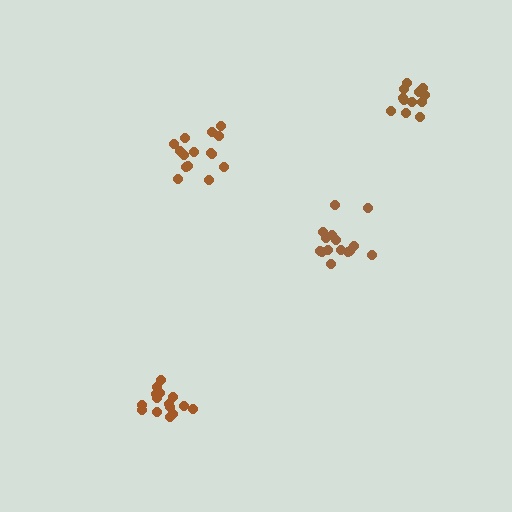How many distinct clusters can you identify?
There are 4 distinct clusters.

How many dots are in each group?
Group 1: 12 dots, Group 2: 15 dots, Group 3: 15 dots, Group 4: 15 dots (57 total).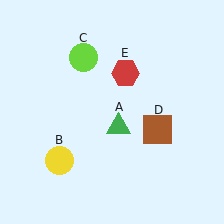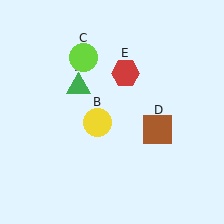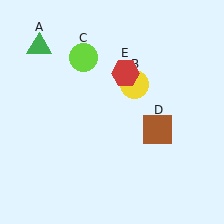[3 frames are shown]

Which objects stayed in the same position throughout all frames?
Lime circle (object C) and brown square (object D) and red hexagon (object E) remained stationary.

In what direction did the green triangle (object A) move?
The green triangle (object A) moved up and to the left.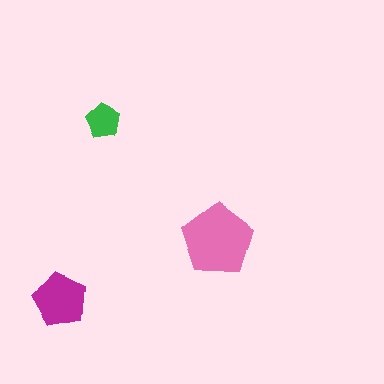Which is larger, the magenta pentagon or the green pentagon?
The magenta one.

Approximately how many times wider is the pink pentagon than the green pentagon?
About 2 times wider.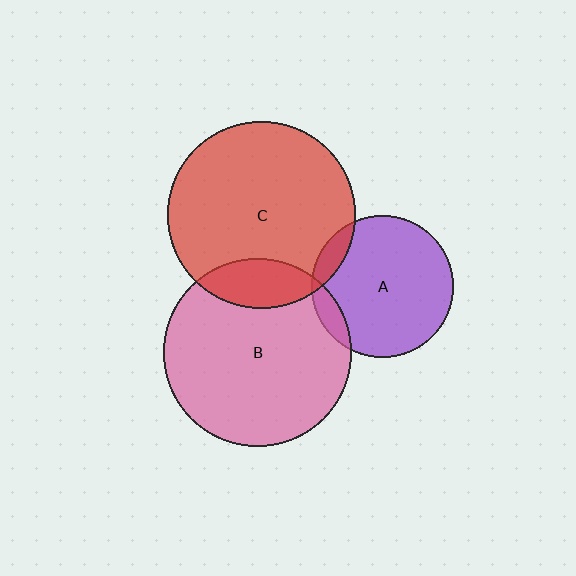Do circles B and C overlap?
Yes.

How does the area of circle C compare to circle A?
Approximately 1.8 times.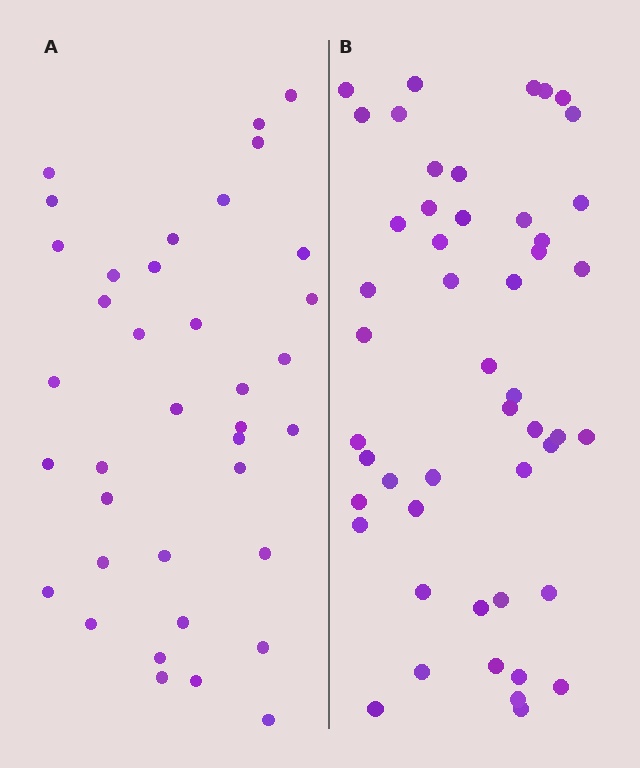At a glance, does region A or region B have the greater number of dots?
Region B (the right region) has more dots.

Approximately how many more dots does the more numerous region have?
Region B has roughly 12 or so more dots than region A.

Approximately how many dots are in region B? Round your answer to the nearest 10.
About 50 dots. (The exact count is 49, which rounds to 50.)